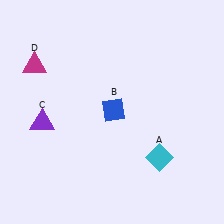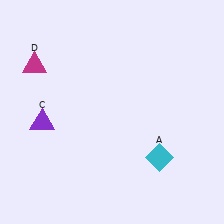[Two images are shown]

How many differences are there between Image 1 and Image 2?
There is 1 difference between the two images.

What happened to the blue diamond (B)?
The blue diamond (B) was removed in Image 2. It was in the top-right area of Image 1.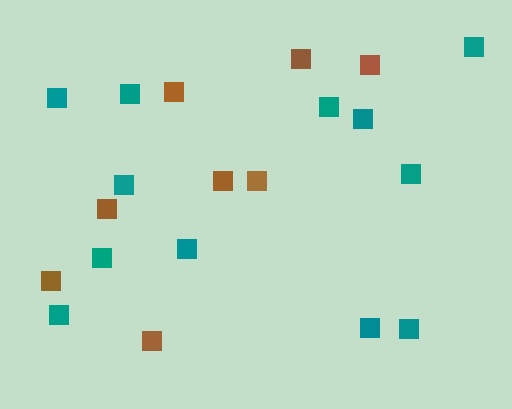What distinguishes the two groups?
There are 2 groups: one group of brown squares (8) and one group of teal squares (12).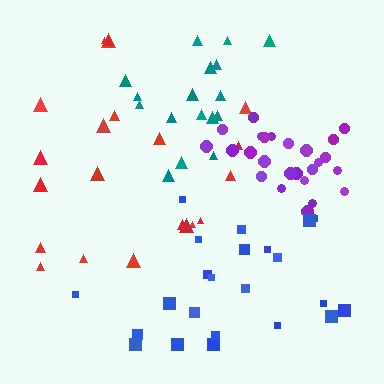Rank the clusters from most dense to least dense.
purple, teal, blue, red.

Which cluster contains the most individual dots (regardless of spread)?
Purple (25).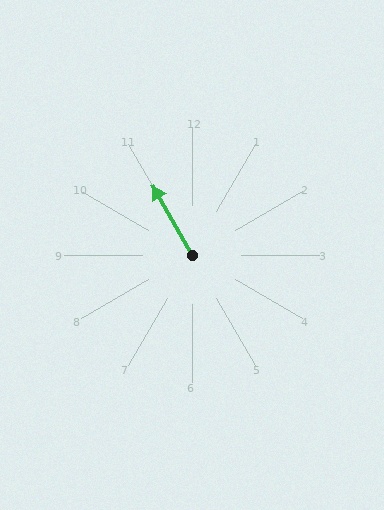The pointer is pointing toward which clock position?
Roughly 11 o'clock.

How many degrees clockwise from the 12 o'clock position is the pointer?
Approximately 330 degrees.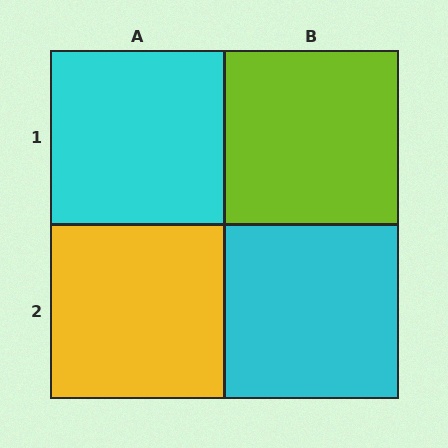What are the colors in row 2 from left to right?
Yellow, cyan.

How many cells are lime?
1 cell is lime.